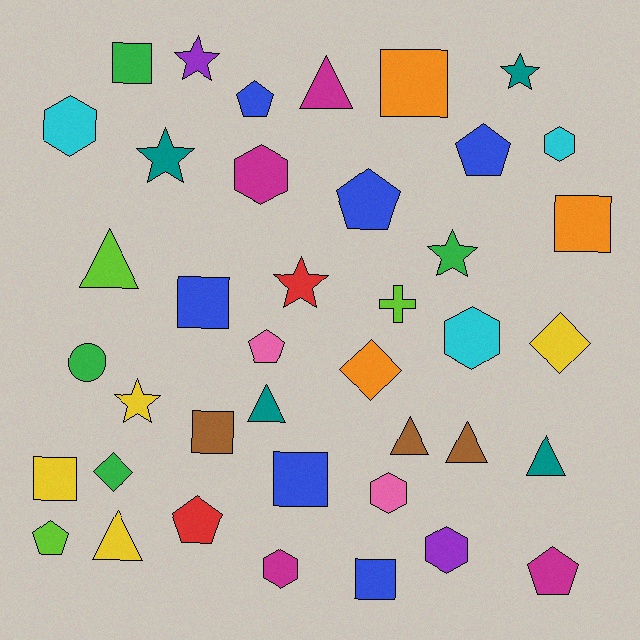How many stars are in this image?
There are 6 stars.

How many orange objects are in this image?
There are 3 orange objects.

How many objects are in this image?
There are 40 objects.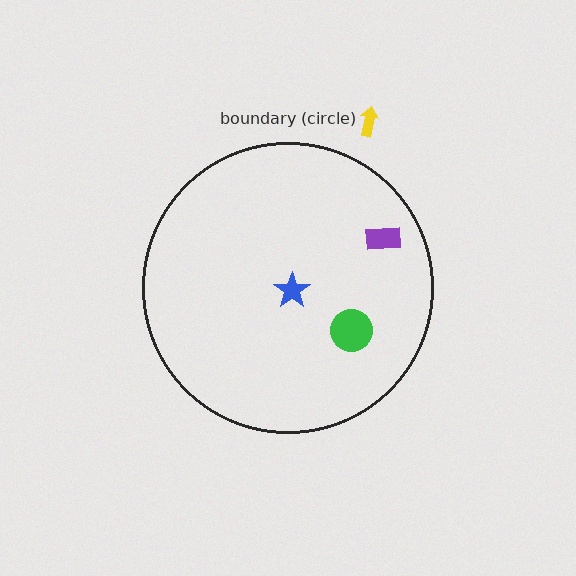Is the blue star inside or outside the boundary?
Inside.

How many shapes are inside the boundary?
3 inside, 1 outside.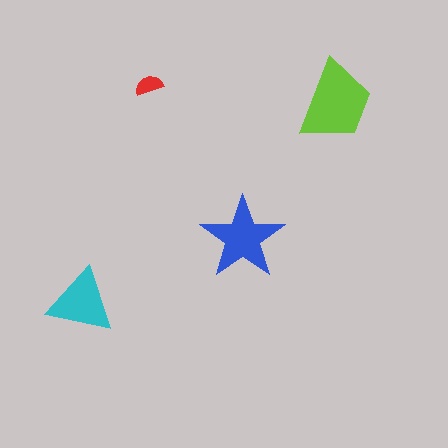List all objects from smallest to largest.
The red semicircle, the cyan triangle, the blue star, the lime trapezoid.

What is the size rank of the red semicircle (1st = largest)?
4th.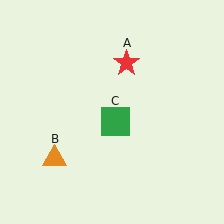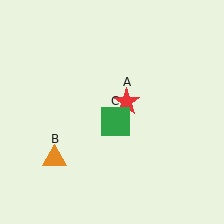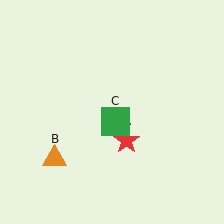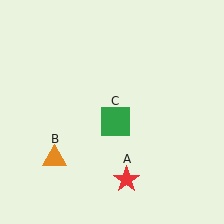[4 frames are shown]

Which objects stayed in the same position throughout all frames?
Orange triangle (object B) and green square (object C) remained stationary.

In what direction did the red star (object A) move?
The red star (object A) moved down.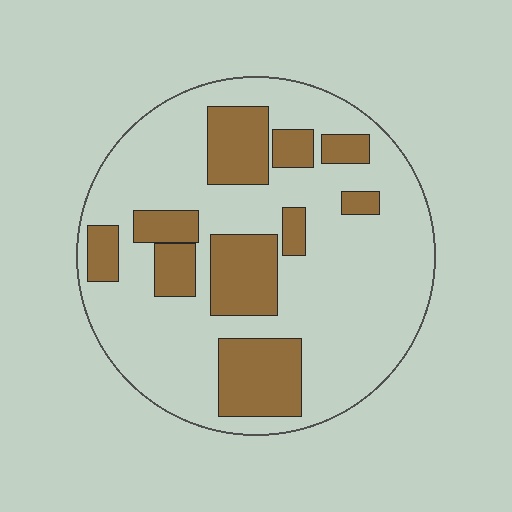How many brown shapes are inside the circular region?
10.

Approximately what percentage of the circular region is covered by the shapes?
Approximately 30%.